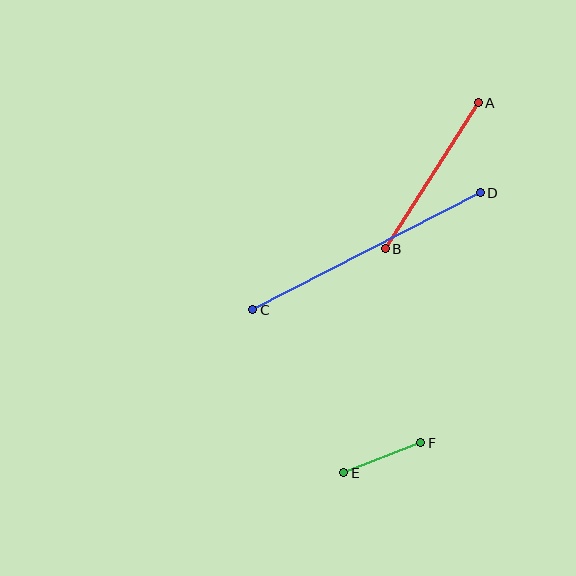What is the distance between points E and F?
The distance is approximately 82 pixels.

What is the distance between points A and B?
The distance is approximately 173 pixels.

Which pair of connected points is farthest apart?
Points C and D are farthest apart.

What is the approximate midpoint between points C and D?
The midpoint is at approximately (366, 251) pixels.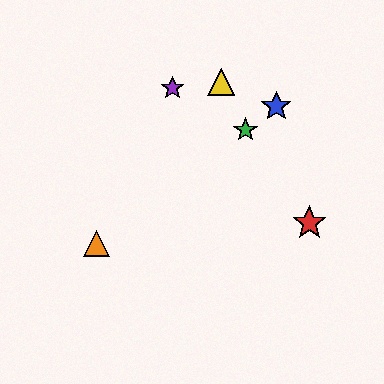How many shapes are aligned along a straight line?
3 shapes (the blue star, the green star, the orange triangle) are aligned along a straight line.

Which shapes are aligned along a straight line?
The blue star, the green star, the orange triangle are aligned along a straight line.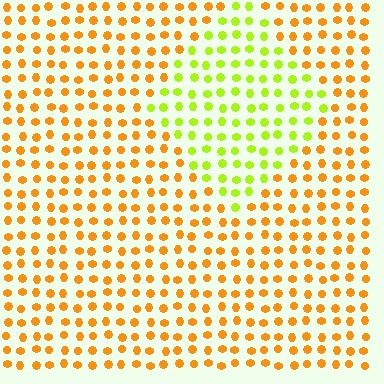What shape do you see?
I see a diamond.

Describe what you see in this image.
The image is filled with small orange elements in a uniform arrangement. A diamond-shaped region is visible where the elements are tinted to a slightly different hue, forming a subtle color boundary.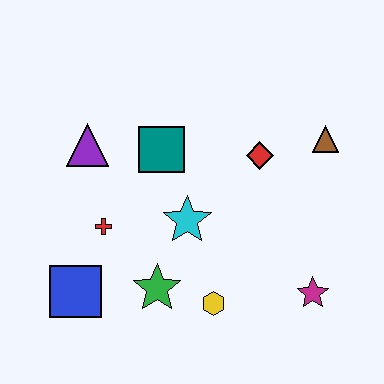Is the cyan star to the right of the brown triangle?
No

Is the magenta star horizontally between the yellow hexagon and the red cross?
No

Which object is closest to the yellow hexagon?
The green star is closest to the yellow hexagon.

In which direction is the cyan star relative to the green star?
The cyan star is above the green star.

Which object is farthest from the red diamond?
The blue square is farthest from the red diamond.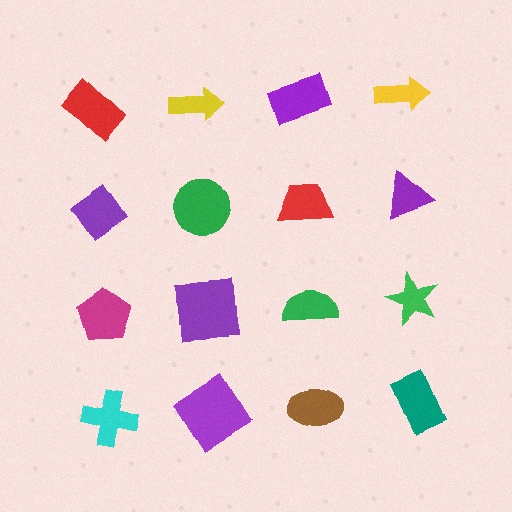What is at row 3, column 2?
A purple square.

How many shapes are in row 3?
4 shapes.